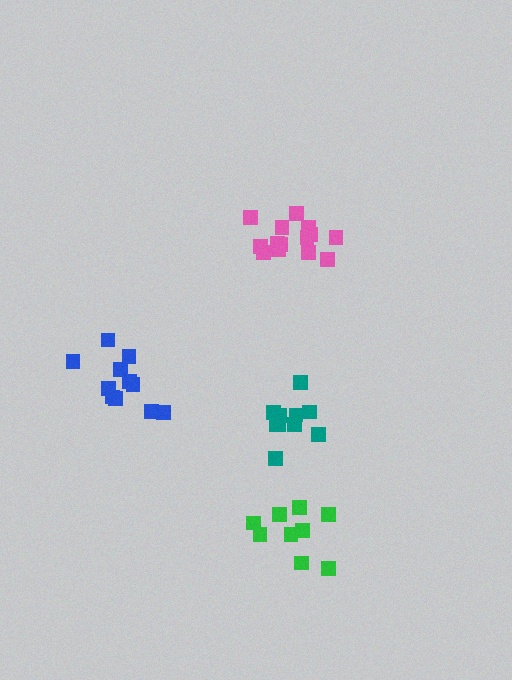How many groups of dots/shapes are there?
There are 4 groups.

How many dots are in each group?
Group 1: 10 dots, Group 2: 14 dots, Group 3: 9 dots, Group 4: 11 dots (44 total).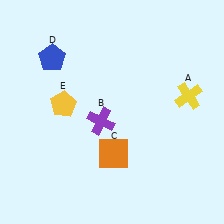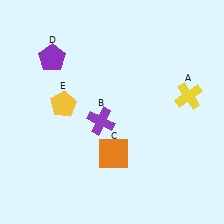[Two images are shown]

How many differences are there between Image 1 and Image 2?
There is 1 difference between the two images.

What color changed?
The pentagon (D) changed from blue in Image 1 to purple in Image 2.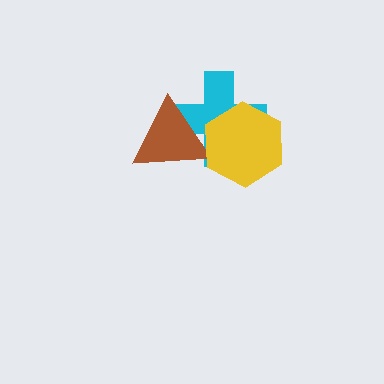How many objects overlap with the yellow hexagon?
2 objects overlap with the yellow hexagon.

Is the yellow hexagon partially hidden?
No, no other shape covers it.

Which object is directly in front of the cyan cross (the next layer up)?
The brown triangle is directly in front of the cyan cross.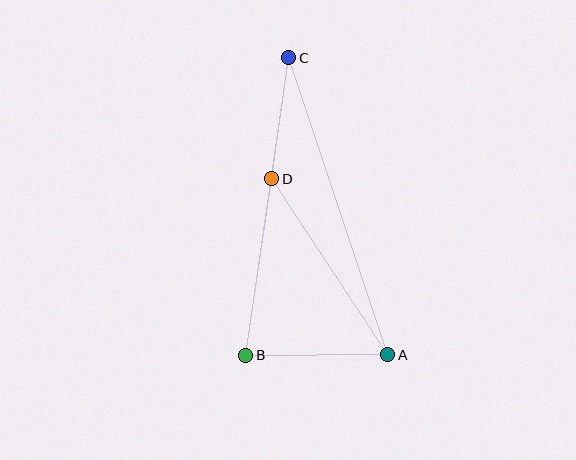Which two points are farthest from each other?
Points A and C are farthest from each other.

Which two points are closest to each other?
Points C and D are closest to each other.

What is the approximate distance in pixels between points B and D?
The distance between B and D is approximately 178 pixels.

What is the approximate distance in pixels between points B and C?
The distance between B and C is approximately 300 pixels.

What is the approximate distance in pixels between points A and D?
The distance between A and D is approximately 211 pixels.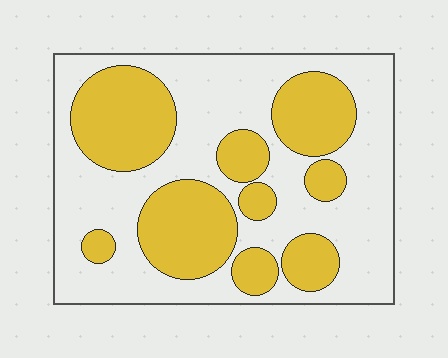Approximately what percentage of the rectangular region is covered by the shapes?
Approximately 40%.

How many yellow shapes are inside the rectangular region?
9.